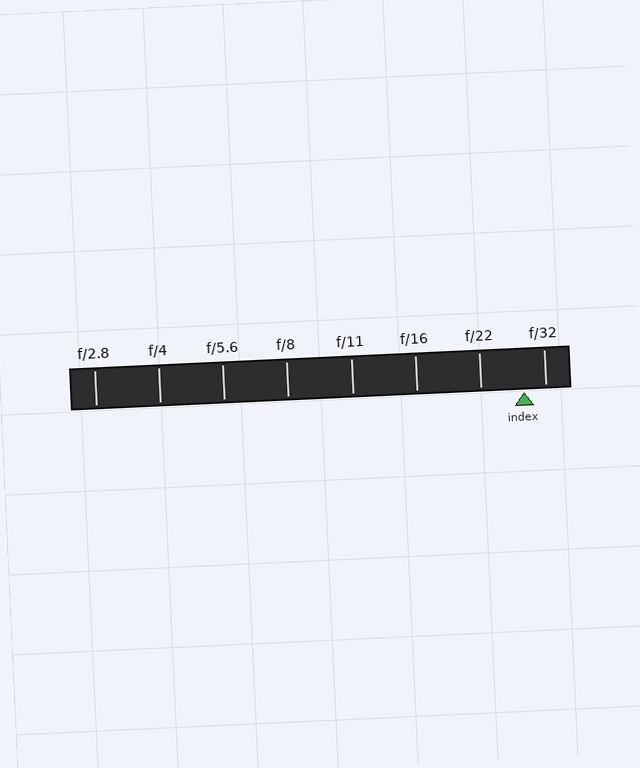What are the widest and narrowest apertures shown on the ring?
The widest aperture shown is f/2.8 and the narrowest is f/32.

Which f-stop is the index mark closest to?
The index mark is closest to f/32.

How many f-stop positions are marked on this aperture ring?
There are 8 f-stop positions marked.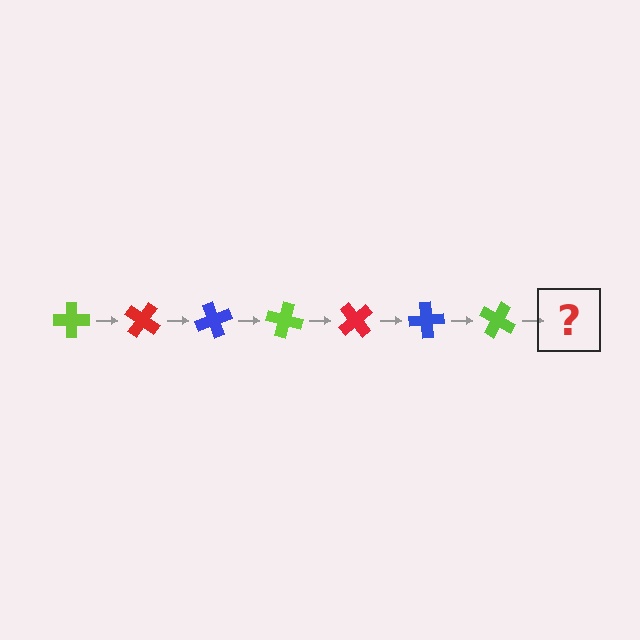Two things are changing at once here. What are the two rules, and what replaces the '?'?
The two rules are that it rotates 35 degrees each step and the color cycles through lime, red, and blue. The '?' should be a red cross, rotated 245 degrees from the start.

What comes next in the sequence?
The next element should be a red cross, rotated 245 degrees from the start.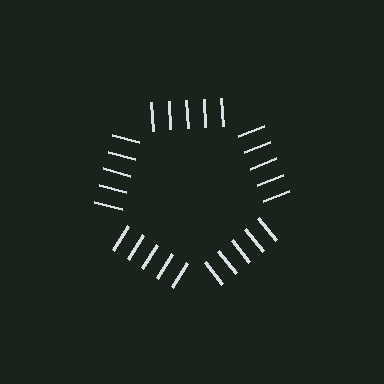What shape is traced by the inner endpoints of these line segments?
An illusory pentagon — the line segments terminate on its edges but no continuous stroke is drawn.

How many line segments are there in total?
25 — 5 along each of the 5 edges.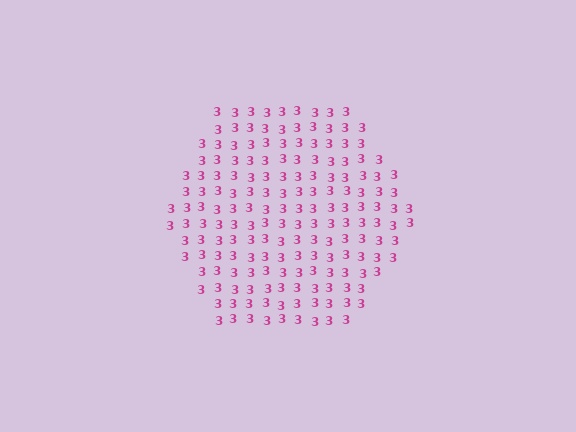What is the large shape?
The large shape is a hexagon.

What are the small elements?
The small elements are digit 3's.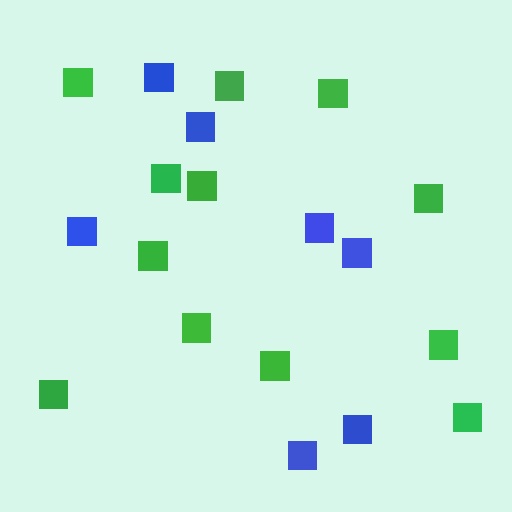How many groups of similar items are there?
There are 2 groups: one group of green squares (12) and one group of blue squares (7).